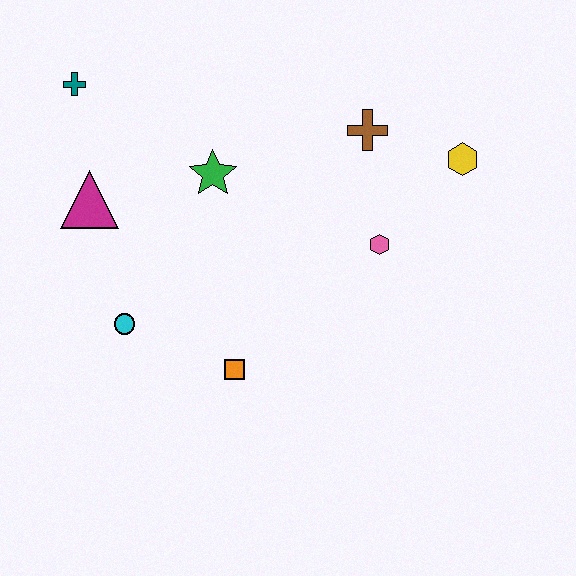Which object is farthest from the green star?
The yellow hexagon is farthest from the green star.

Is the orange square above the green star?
No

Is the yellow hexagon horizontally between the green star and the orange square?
No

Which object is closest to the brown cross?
The yellow hexagon is closest to the brown cross.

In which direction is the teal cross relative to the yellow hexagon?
The teal cross is to the left of the yellow hexagon.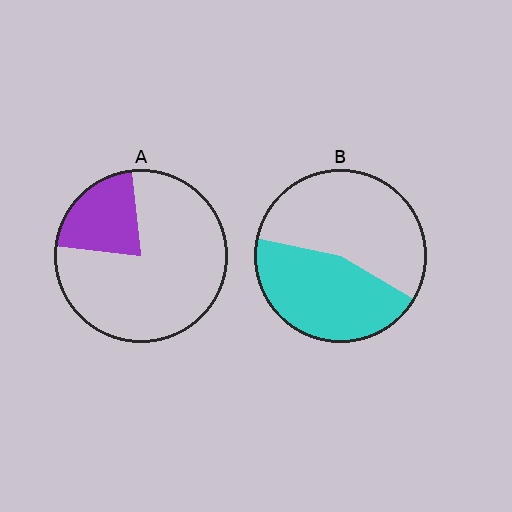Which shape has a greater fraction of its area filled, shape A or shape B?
Shape B.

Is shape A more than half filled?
No.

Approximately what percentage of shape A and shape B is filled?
A is approximately 20% and B is approximately 45%.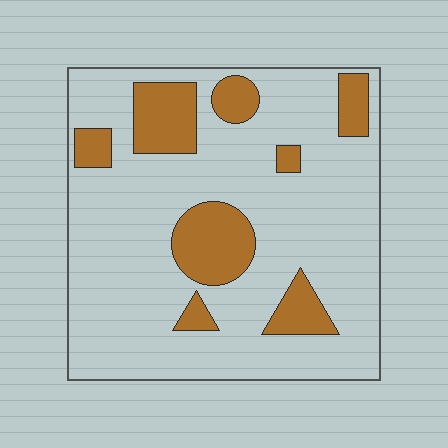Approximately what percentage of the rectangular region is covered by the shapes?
Approximately 20%.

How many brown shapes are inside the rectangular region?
8.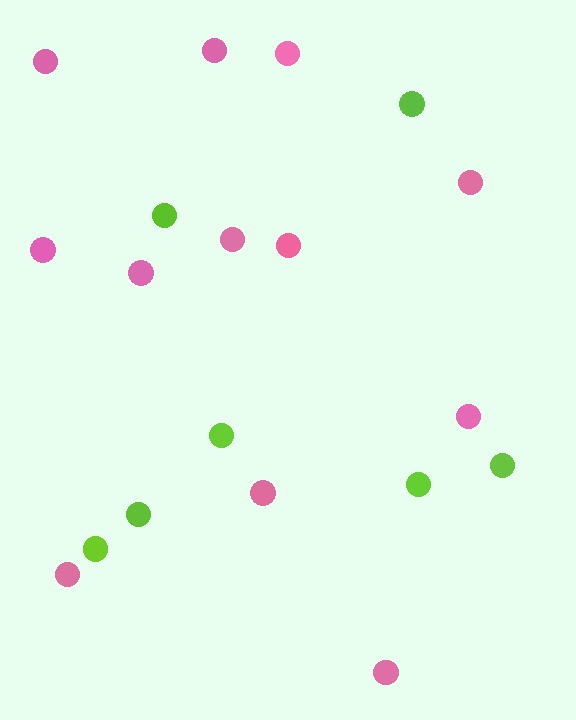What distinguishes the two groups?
There are 2 groups: one group of pink circles (12) and one group of lime circles (7).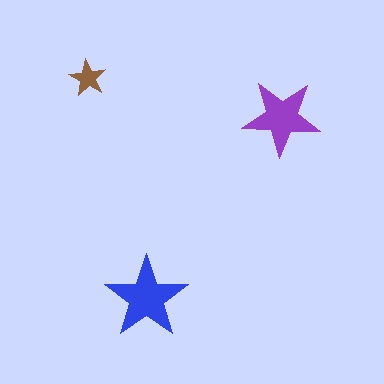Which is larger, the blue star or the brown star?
The blue one.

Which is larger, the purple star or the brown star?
The purple one.